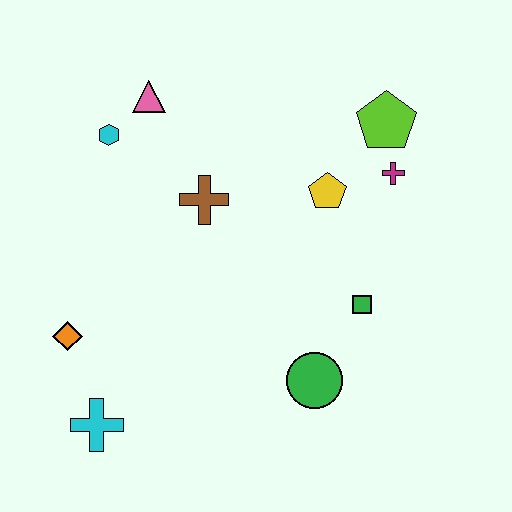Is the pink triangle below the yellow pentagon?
No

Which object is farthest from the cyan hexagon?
The green circle is farthest from the cyan hexagon.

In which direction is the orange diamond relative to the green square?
The orange diamond is to the left of the green square.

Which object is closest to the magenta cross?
The lime pentagon is closest to the magenta cross.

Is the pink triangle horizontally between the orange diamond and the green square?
Yes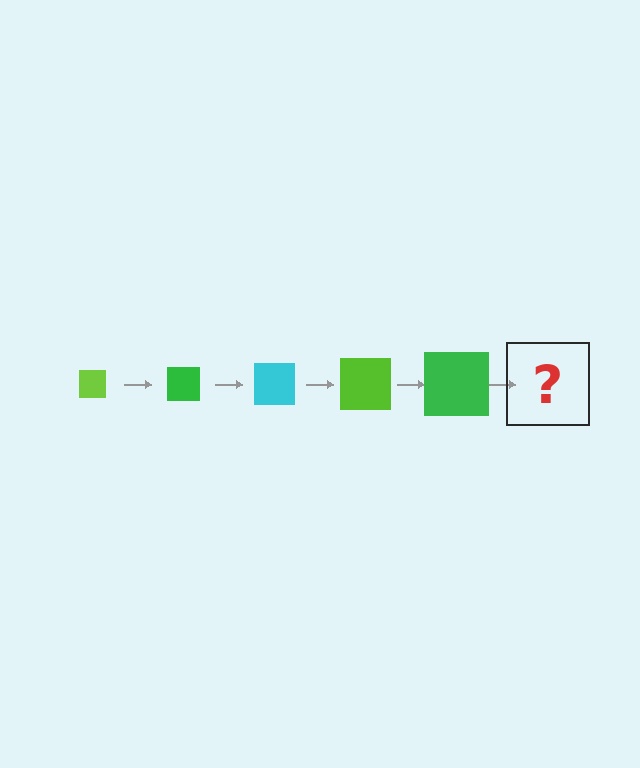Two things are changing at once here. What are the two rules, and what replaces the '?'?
The two rules are that the square grows larger each step and the color cycles through lime, green, and cyan. The '?' should be a cyan square, larger than the previous one.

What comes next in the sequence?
The next element should be a cyan square, larger than the previous one.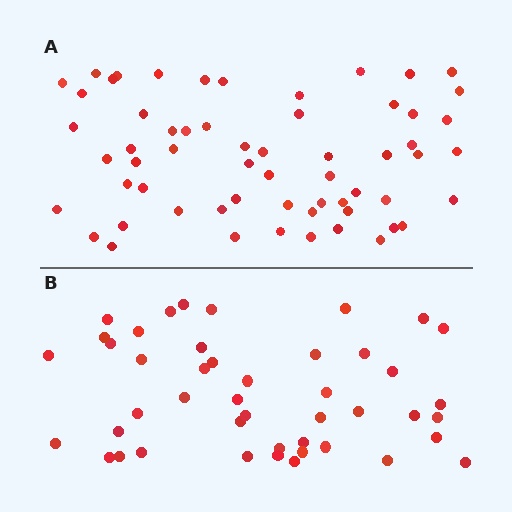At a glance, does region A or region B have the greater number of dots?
Region A (the top region) has more dots.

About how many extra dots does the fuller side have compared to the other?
Region A has approximately 15 more dots than region B.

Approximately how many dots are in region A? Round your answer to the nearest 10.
About 60 dots.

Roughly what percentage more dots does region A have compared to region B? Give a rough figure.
About 35% more.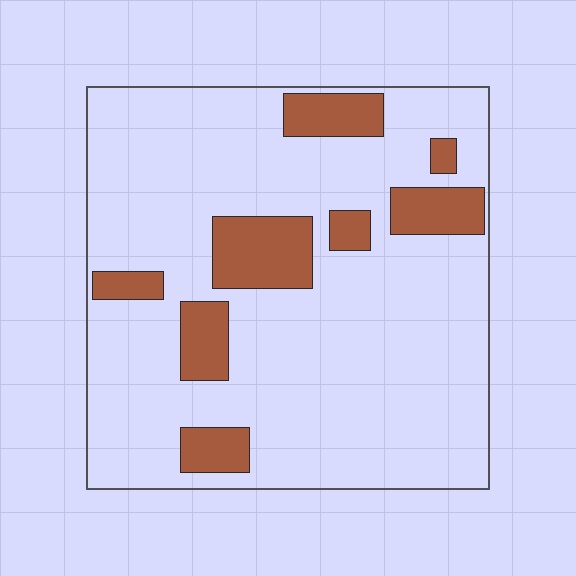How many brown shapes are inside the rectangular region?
8.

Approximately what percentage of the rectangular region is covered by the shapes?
Approximately 15%.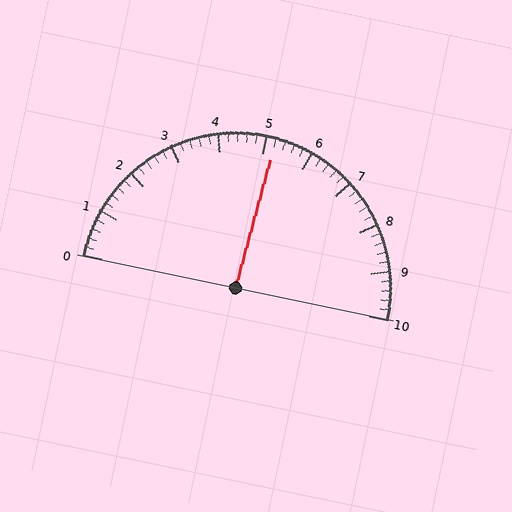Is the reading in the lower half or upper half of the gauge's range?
The reading is in the upper half of the range (0 to 10).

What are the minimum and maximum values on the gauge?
The gauge ranges from 0 to 10.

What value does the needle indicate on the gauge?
The needle indicates approximately 5.2.